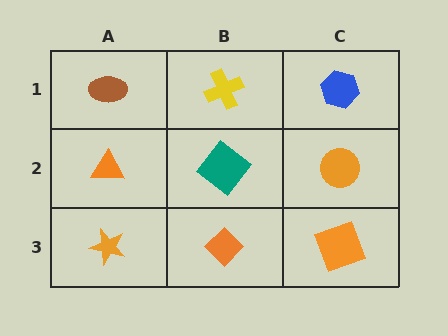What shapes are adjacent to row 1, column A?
An orange triangle (row 2, column A), a yellow cross (row 1, column B).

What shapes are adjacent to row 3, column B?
A teal diamond (row 2, column B), an orange star (row 3, column A), an orange square (row 3, column C).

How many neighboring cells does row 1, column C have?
2.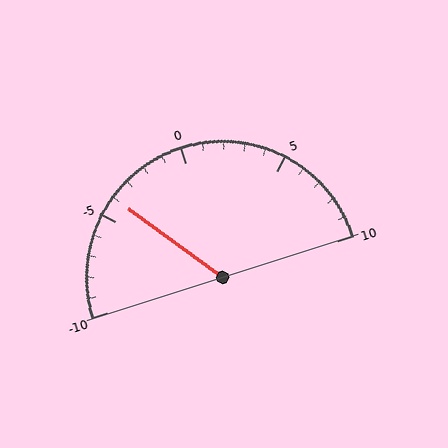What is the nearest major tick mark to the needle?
The nearest major tick mark is -5.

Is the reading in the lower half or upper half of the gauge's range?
The reading is in the lower half of the range (-10 to 10).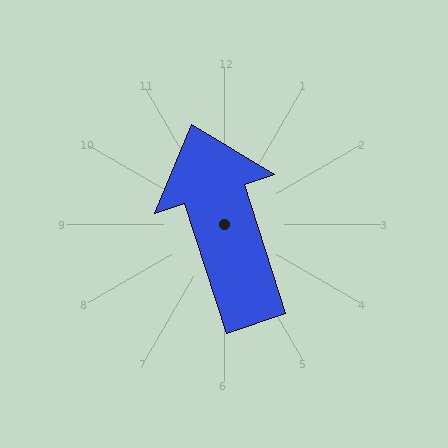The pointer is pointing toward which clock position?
Roughly 11 o'clock.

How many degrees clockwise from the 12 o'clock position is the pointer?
Approximately 342 degrees.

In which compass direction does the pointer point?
North.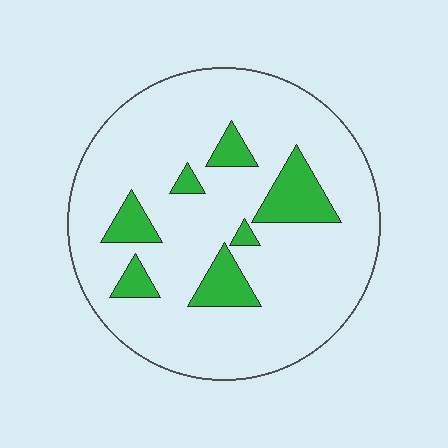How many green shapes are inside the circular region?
7.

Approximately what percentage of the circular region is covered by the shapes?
Approximately 15%.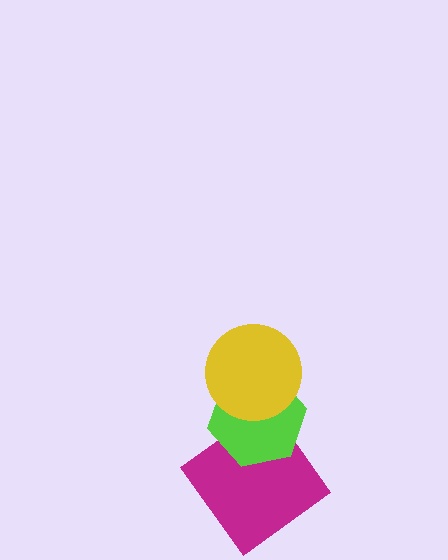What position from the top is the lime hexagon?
The lime hexagon is 2nd from the top.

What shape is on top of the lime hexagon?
The yellow circle is on top of the lime hexagon.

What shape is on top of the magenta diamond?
The lime hexagon is on top of the magenta diamond.